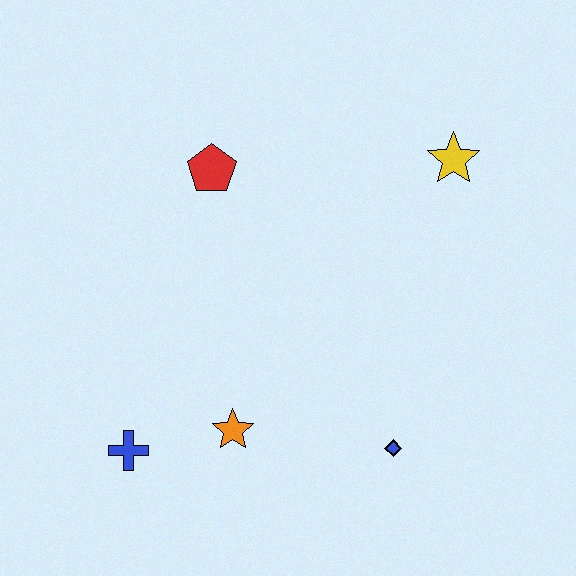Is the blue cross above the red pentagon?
No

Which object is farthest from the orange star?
The yellow star is farthest from the orange star.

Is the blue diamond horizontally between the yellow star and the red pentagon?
Yes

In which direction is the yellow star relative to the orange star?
The yellow star is above the orange star.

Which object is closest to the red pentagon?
The yellow star is closest to the red pentagon.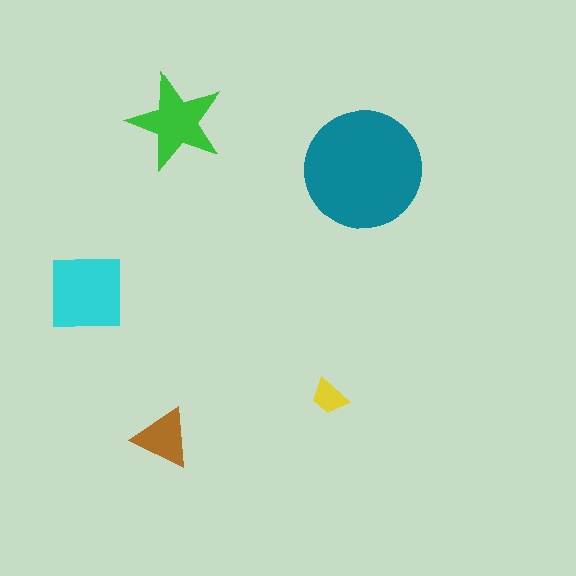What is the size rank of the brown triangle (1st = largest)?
4th.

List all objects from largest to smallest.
The teal circle, the cyan square, the green star, the brown triangle, the yellow trapezoid.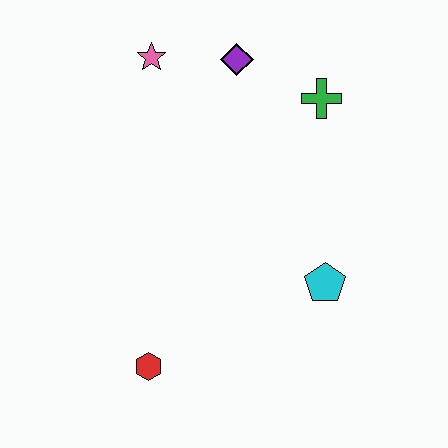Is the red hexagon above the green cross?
No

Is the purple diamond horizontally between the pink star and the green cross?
Yes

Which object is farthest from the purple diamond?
The red hexagon is farthest from the purple diamond.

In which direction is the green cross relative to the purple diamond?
The green cross is to the right of the purple diamond.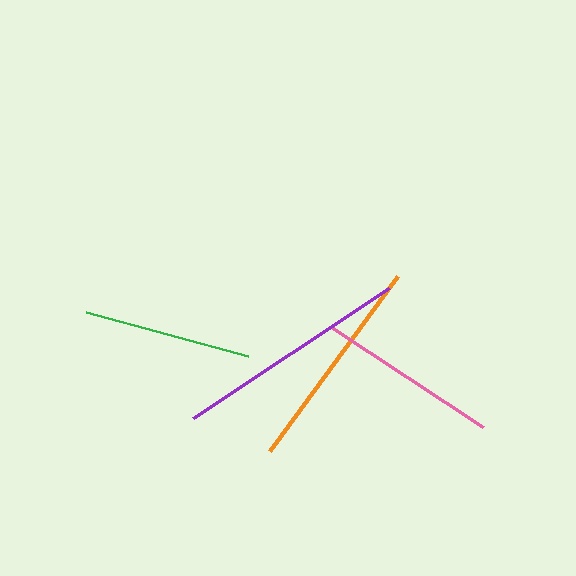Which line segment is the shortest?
The green line is the shortest at approximately 167 pixels.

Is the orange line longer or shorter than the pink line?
The orange line is longer than the pink line.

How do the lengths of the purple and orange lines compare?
The purple and orange lines are approximately the same length.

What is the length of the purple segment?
The purple segment is approximately 235 pixels long.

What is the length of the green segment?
The green segment is approximately 167 pixels long.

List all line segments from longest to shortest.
From longest to shortest: purple, orange, pink, green.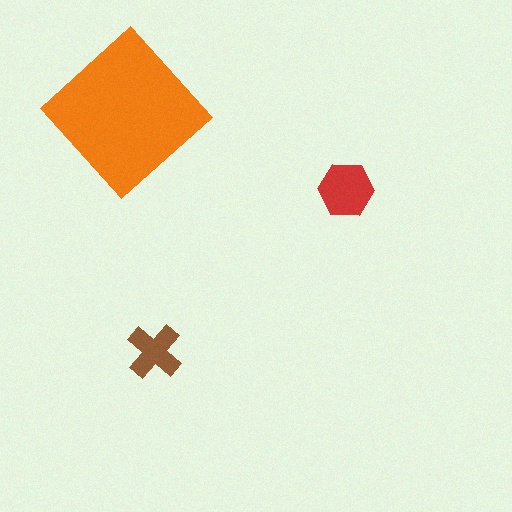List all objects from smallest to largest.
The brown cross, the red hexagon, the orange diamond.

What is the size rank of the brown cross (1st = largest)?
3rd.